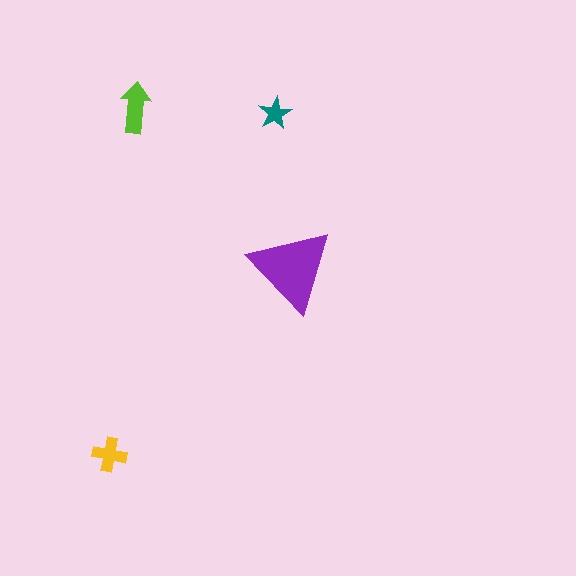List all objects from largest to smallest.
The purple triangle, the lime arrow, the yellow cross, the teal star.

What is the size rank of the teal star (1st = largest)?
4th.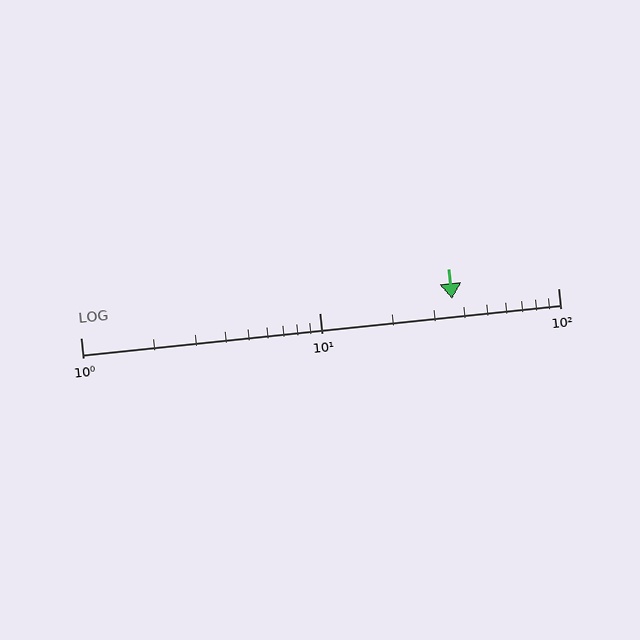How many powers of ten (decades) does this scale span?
The scale spans 2 decades, from 1 to 100.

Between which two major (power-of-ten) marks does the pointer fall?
The pointer is between 10 and 100.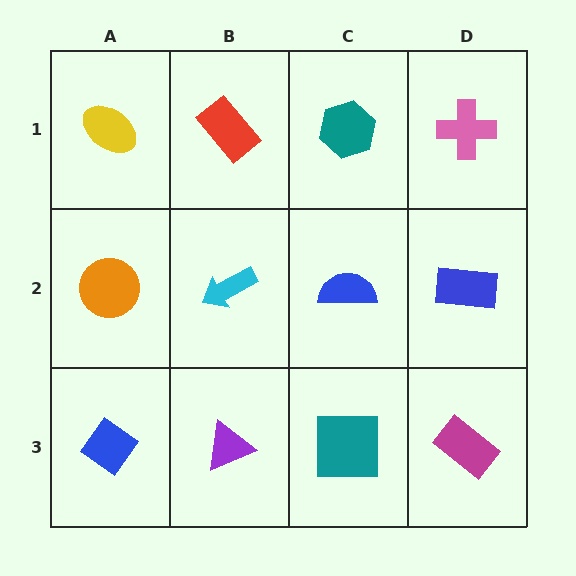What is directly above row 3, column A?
An orange circle.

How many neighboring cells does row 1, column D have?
2.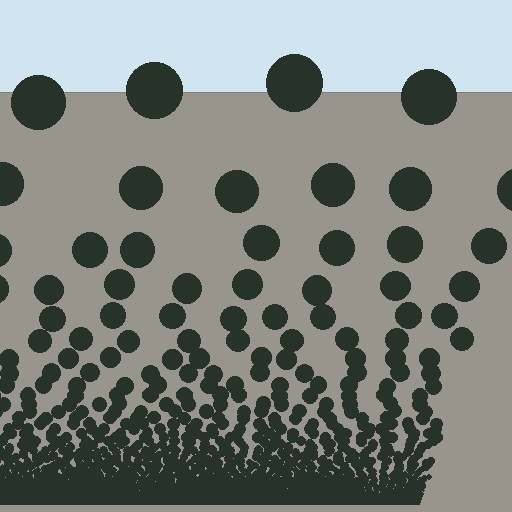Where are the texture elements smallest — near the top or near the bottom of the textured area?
Near the bottom.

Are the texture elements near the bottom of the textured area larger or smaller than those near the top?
Smaller. The gradient is inverted — elements near the bottom are smaller and denser.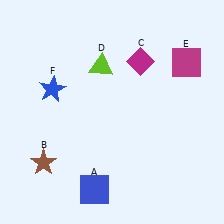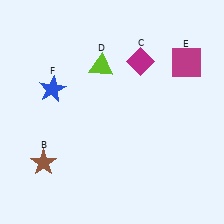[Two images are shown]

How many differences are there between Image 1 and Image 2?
There is 1 difference between the two images.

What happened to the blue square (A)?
The blue square (A) was removed in Image 2. It was in the bottom-left area of Image 1.